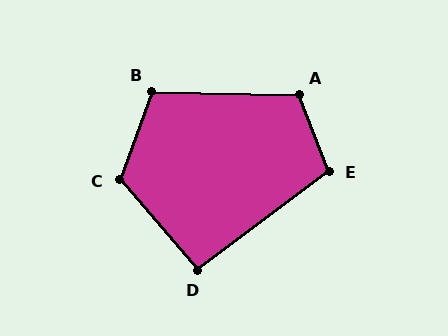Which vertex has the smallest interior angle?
D, at approximately 94 degrees.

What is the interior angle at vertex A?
Approximately 112 degrees (obtuse).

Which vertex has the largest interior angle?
C, at approximately 119 degrees.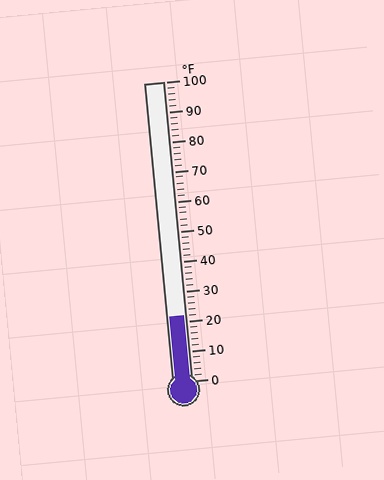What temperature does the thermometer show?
The thermometer shows approximately 22°F.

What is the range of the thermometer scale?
The thermometer scale ranges from 0°F to 100°F.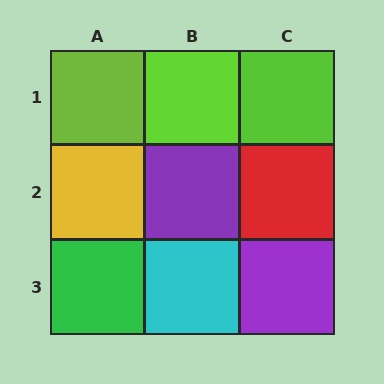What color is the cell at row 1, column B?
Lime.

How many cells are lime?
3 cells are lime.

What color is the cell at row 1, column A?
Lime.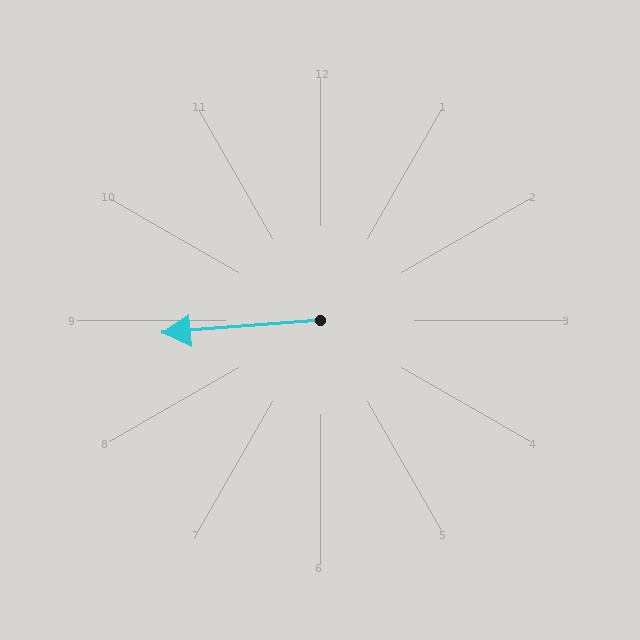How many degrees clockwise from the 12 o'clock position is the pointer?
Approximately 266 degrees.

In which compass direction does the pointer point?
West.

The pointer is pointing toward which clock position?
Roughly 9 o'clock.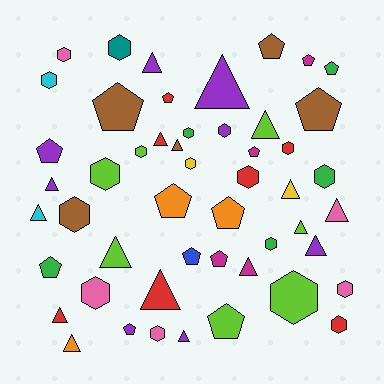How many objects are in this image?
There are 50 objects.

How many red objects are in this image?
There are 7 red objects.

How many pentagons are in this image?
There are 15 pentagons.